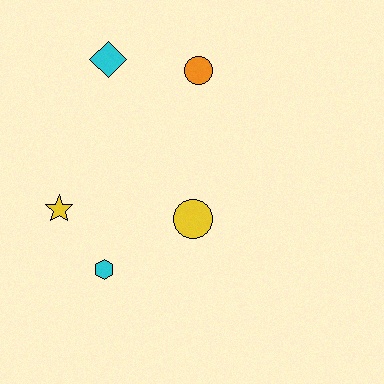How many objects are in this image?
There are 5 objects.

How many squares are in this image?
There are no squares.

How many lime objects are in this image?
There are no lime objects.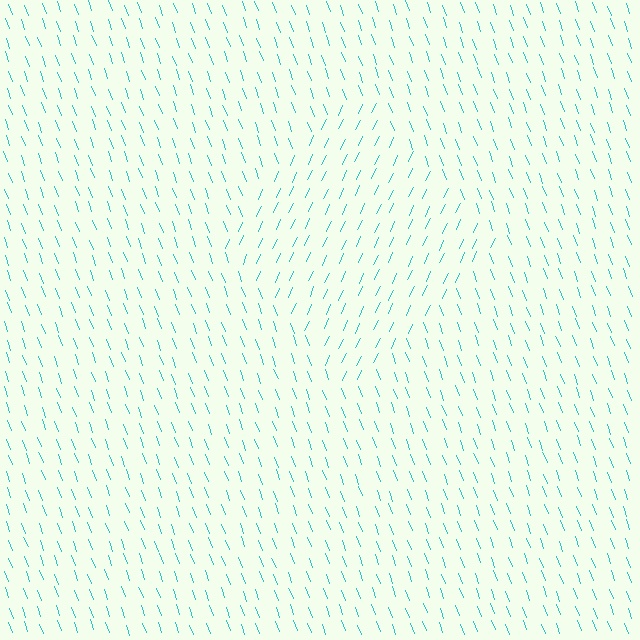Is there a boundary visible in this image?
Yes, there is a texture boundary formed by a change in line orientation.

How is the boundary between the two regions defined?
The boundary is defined purely by a change in line orientation (approximately 45 degrees difference). All lines are the same color and thickness.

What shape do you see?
I see a diamond.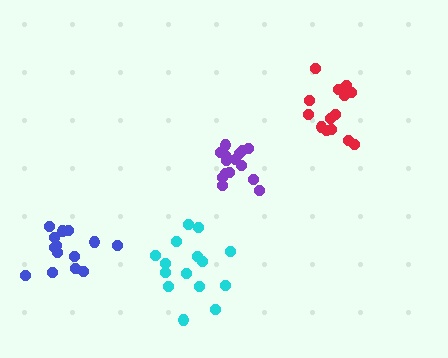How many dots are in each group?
Group 1: 15 dots, Group 2: 14 dots, Group 3: 15 dots, Group 4: 14 dots (58 total).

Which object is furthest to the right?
The red cluster is rightmost.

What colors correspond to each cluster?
The clusters are colored: purple, red, cyan, blue.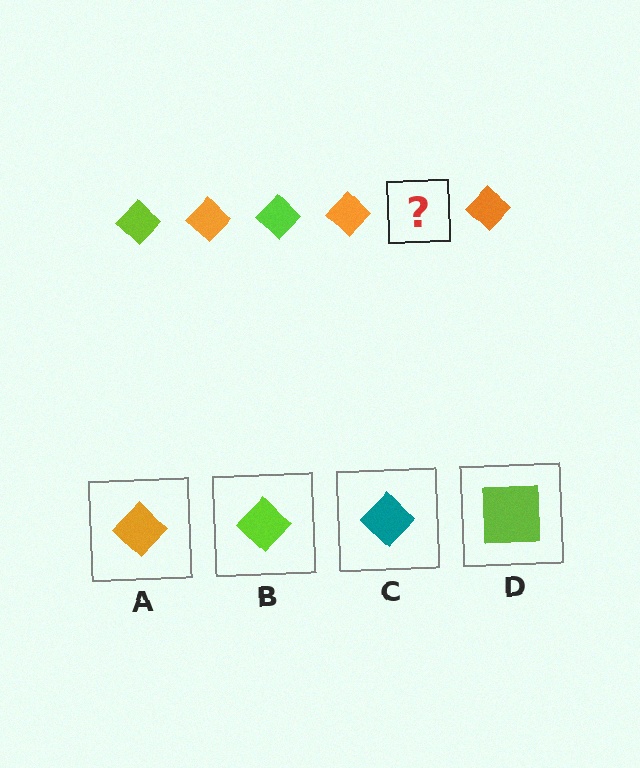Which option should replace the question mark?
Option B.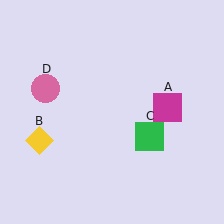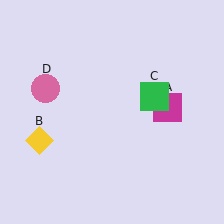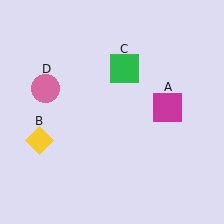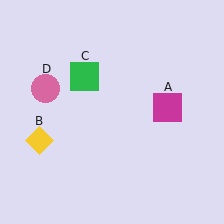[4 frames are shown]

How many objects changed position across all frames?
1 object changed position: green square (object C).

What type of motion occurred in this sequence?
The green square (object C) rotated counterclockwise around the center of the scene.